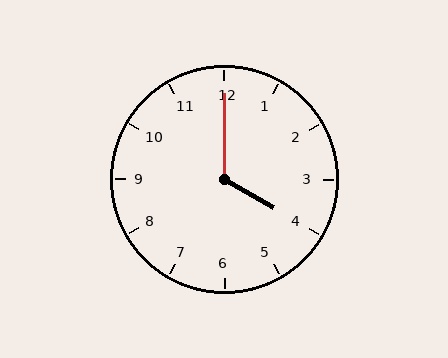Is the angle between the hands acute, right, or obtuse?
It is obtuse.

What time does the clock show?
4:00.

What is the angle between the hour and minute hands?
Approximately 120 degrees.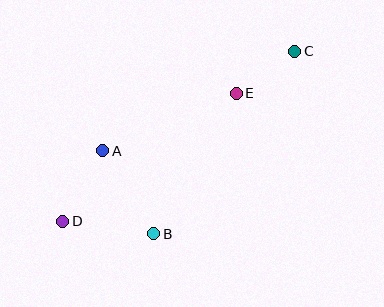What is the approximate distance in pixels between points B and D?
The distance between B and D is approximately 92 pixels.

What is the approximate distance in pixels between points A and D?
The distance between A and D is approximately 81 pixels.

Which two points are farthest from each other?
Points C and D are farthest from each other.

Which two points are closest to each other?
Points C and E are closest to each other.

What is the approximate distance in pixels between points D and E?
The distance between D and E is approximately 216 pixels.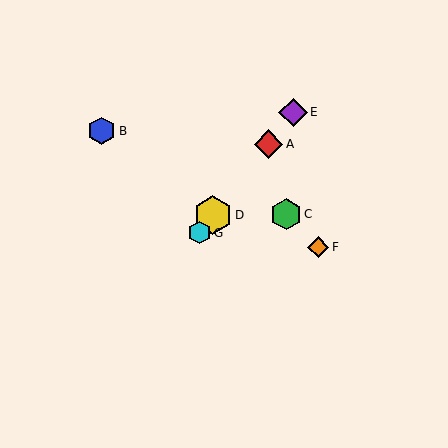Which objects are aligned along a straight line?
Objects A, D, E, G are aligned along a straight line.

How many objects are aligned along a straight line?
4 objects (A, D, E, G) are aligned along a straight line.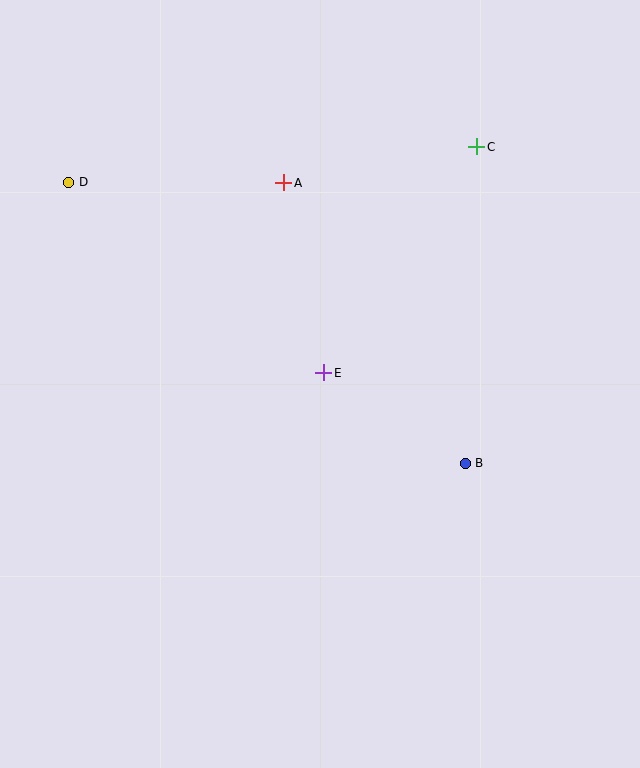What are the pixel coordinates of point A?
Point A is at (284, 183).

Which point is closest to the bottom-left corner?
Point E is closest to the bottom-left corner.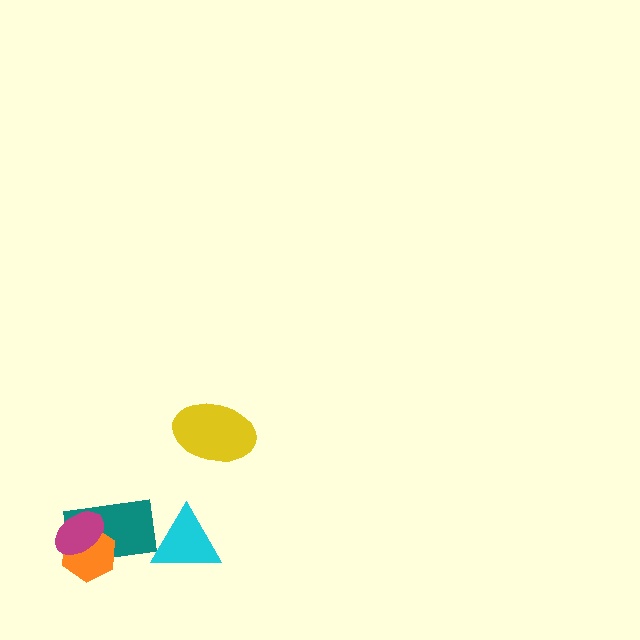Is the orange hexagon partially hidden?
Yes, it is partially covered by another shape.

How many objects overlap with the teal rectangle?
2 objects overlap with the teal rectangle.